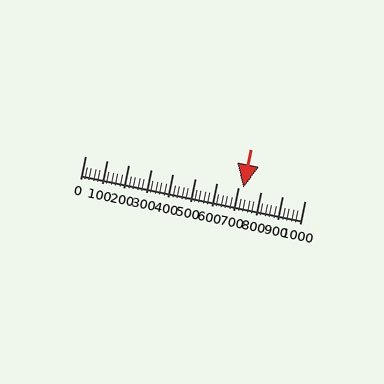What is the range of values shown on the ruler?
The ruler shows values from 0 to 1000.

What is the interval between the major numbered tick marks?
The major tick marks are spaced 100 units apart.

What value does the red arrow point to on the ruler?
The red arrow points to approximately 722.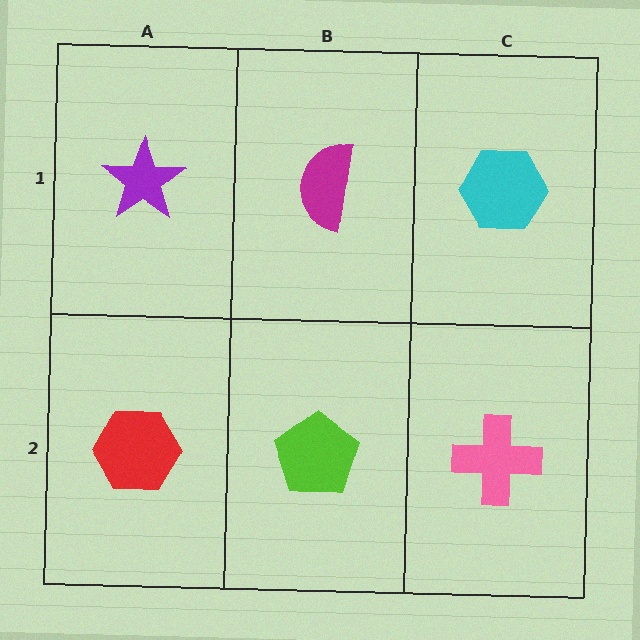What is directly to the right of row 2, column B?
A pink cross.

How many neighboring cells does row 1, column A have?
2.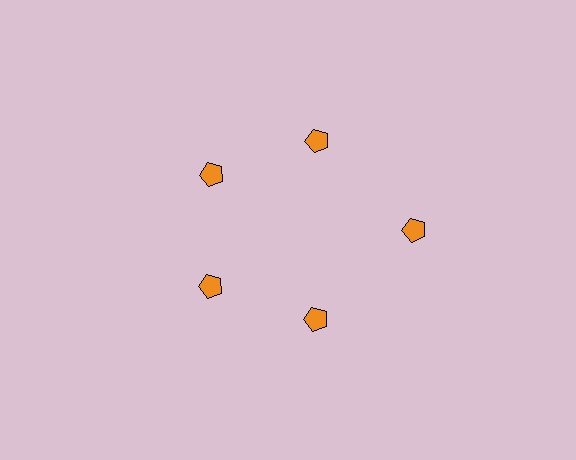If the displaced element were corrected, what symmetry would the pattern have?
It would have 5-fold rotational symmetry — the pattern would map onto itself every 72 degrees.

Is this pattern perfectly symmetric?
No. The 5 orange pentagons are arranged in a ring, but one element near the 3 o'clock position is pushed outward from the center, breaking the 5-fold rotational symmetry.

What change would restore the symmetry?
The symmetry would be restored by moving it inward, back onto the ring so that all 5 pentagons sit at equal angles and equal distance from the center.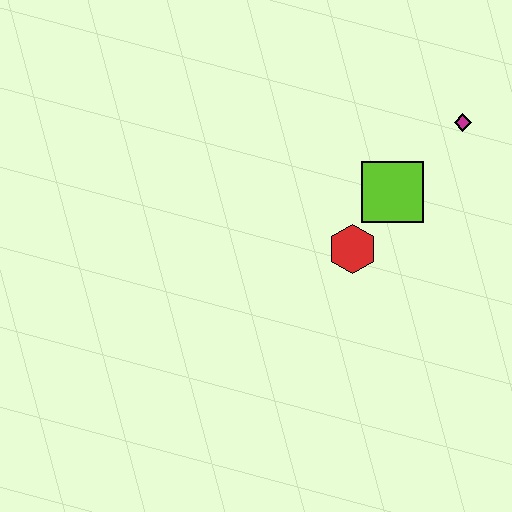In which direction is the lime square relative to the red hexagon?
The lime square is above the red hexagon.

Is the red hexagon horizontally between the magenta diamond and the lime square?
No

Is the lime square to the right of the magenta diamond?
No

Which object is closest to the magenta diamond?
The lime square is closest to the magenta diamond.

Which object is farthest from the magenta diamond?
The red hexagon is farthest from the magenta diamond.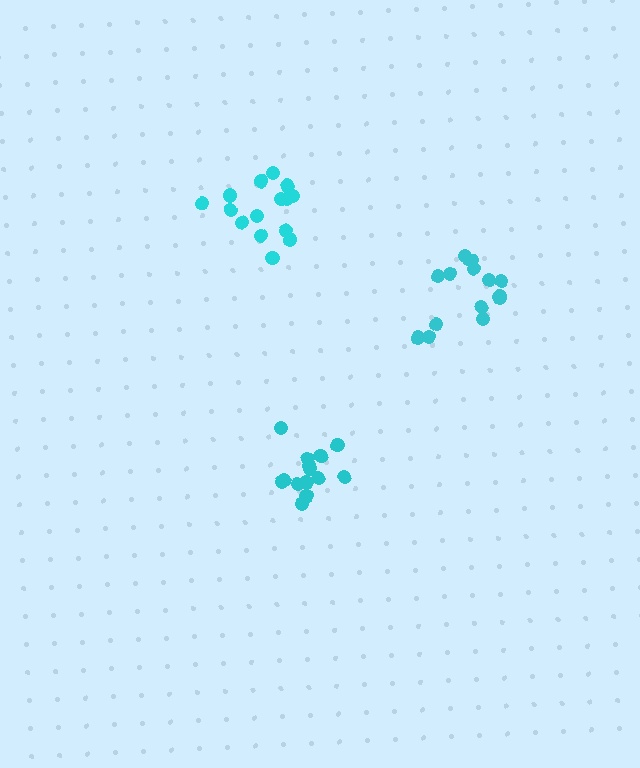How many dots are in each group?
Group 1: 15 dots, Group 2: 16 dots, Group 3: 14 dots (45 total).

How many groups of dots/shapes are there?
There are 3 groups.